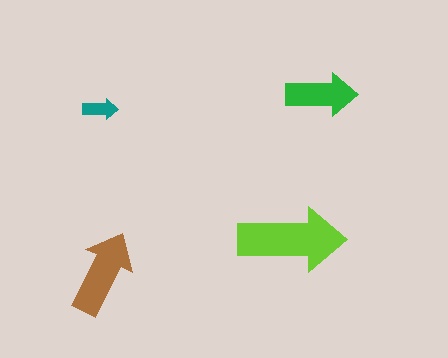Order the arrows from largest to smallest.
the lime one, the brown one, the green one, the teal one.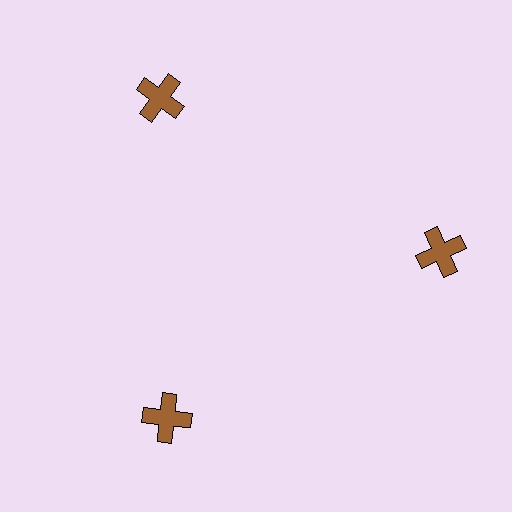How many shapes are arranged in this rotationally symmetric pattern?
There are 3 shapes, arranged in 3 groups of 1.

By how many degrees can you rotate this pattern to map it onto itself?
The pattern maps onto itself every 120 degrees of rotation.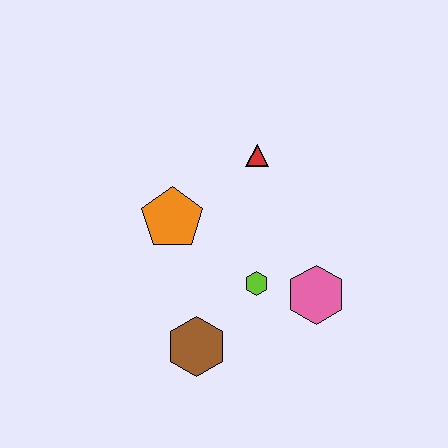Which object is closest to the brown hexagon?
The lime hexagon is closest to the brown hexagon.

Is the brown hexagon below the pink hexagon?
Yes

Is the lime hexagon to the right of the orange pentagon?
Yes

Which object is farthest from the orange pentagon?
The pink hexagon is farthest from the orange pentagon.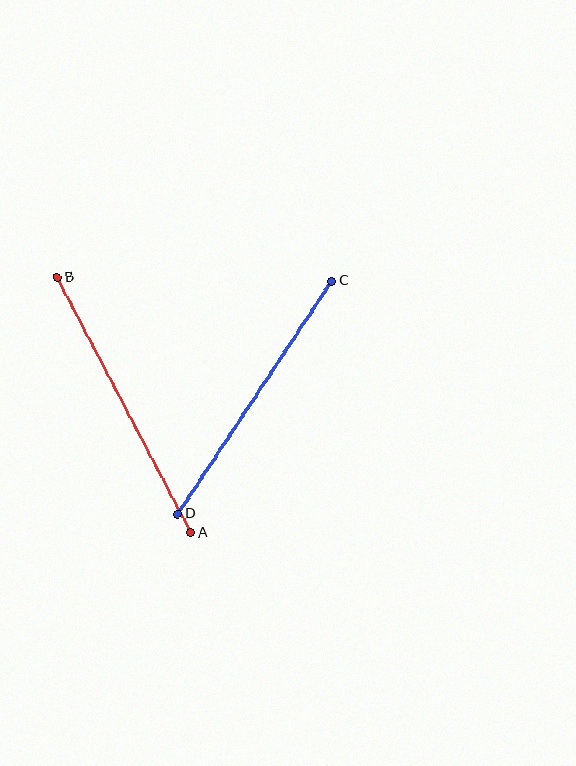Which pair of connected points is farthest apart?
Points A and B are farthest apart.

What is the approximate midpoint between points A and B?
The midpoint is at approximately (124, 405) pixels.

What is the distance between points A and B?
The distance is approximately 288 pixels.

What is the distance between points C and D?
The distance is approximately 279 pixels.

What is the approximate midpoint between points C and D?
The midpoint is at approximately (255, 397) pixels.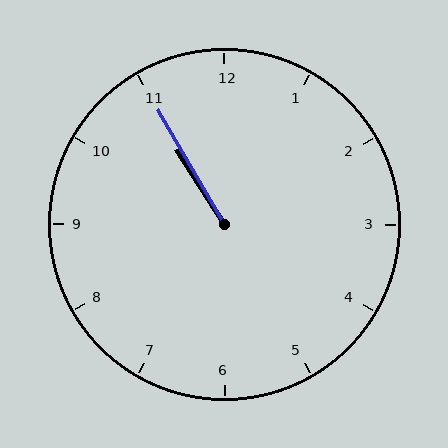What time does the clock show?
10:55.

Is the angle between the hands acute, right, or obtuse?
It is acute.